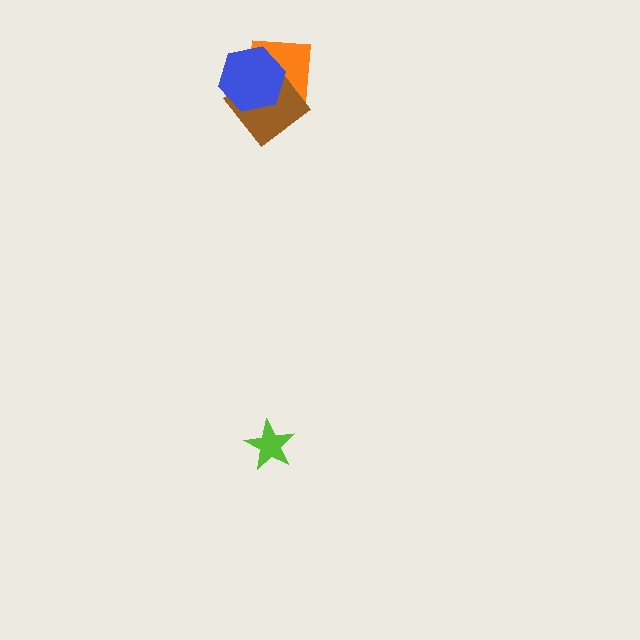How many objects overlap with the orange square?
2 objects overlap with the orange square.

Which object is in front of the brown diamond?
The blue hexagon is in front of the brown diamond.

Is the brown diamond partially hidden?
Yes, it is partially covered by another shape.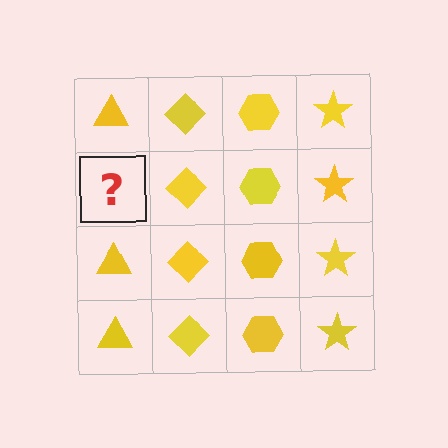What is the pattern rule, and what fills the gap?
The rule is that each column has a consistent shape. The gap should be filled with a yellow triangle.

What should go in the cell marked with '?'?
The missing cell should contain a yellow triangle.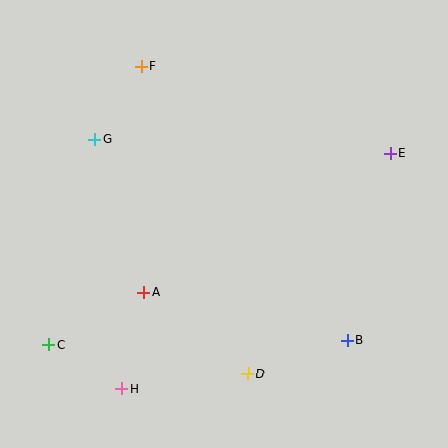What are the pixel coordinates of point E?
Point E is at (390, 153).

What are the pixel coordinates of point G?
Point G is at (95, 139).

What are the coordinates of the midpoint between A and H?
The midpoint between A and H is at (133, 341).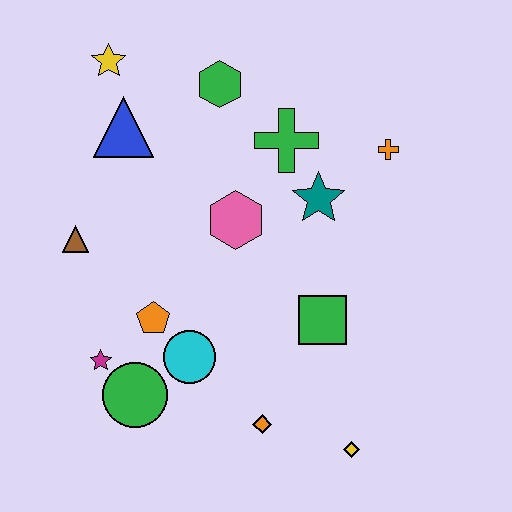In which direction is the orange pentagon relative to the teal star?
The orange pentagon is to the left of the teal star.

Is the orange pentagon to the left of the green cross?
Yes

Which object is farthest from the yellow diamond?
The yellow star is farthest from the yellow diamond.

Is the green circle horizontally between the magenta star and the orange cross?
Yes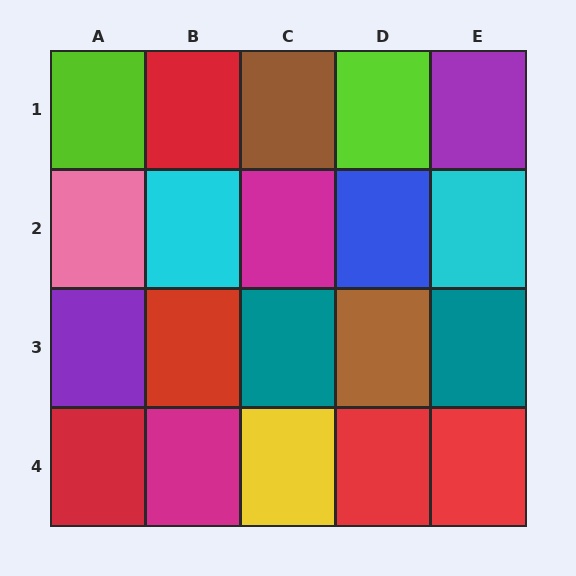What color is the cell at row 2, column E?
Cyan.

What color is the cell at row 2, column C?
Magenta.